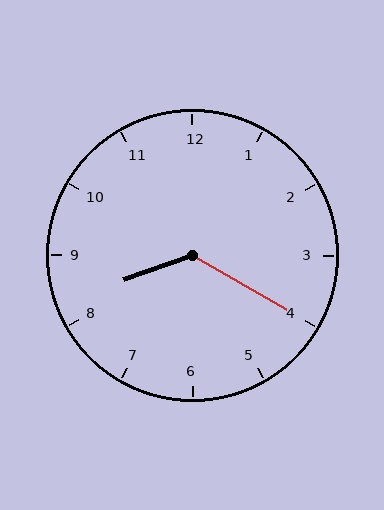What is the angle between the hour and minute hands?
Approximately 130 degrees.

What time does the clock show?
8:20.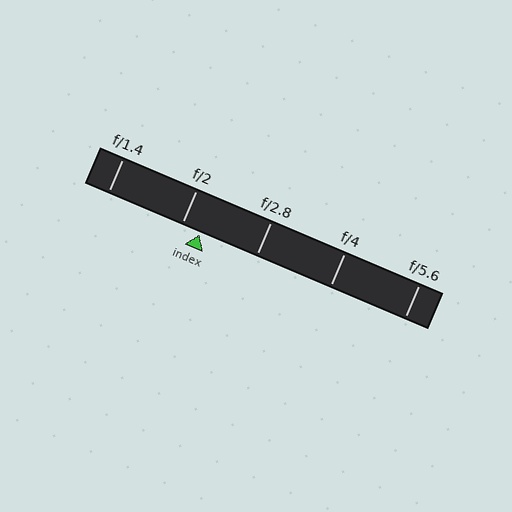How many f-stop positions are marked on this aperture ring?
There are 5 f-stop positions marked.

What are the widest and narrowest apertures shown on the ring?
The widest aperture shown is f/1.4 and the narrowest is f/5.6.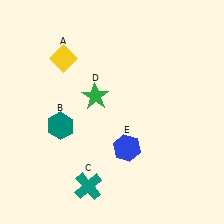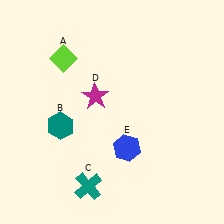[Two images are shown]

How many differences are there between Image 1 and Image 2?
There are 2 differences between the two images.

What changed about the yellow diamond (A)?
In Image 1, A is yellow. In Image 2, it changed to lime.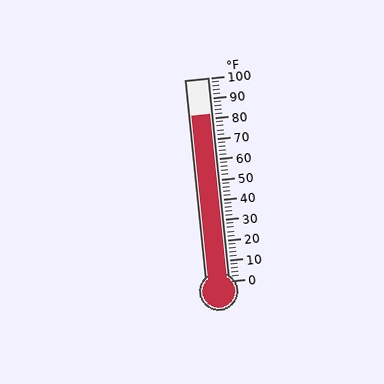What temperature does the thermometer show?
The thermometer shows approximately 82°F.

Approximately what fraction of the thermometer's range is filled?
The thermometer is filled to approximately 80% of its range.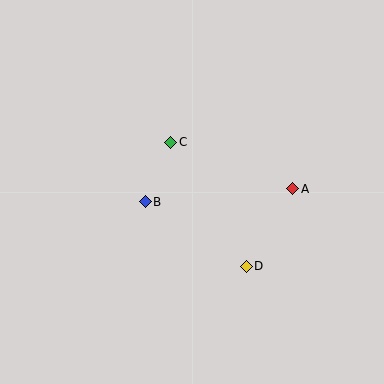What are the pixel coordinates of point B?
Point B is at (145, 202).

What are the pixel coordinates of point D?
Point D is at (246, 266).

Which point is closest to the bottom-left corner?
Point B is closest to the bottom-left corner.